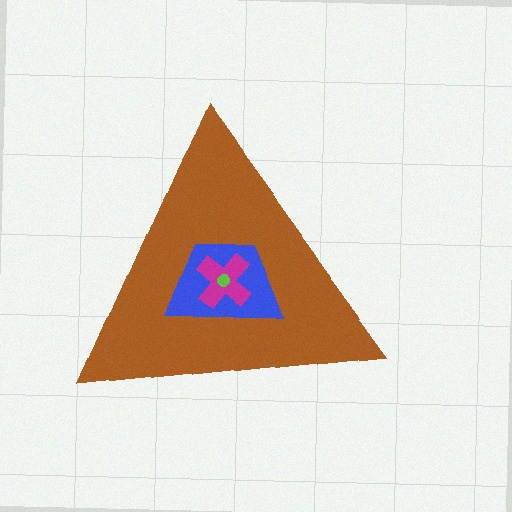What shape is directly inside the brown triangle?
The blue trapezoid.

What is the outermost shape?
The brown triangle.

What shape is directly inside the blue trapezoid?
The magenta cross.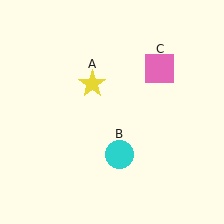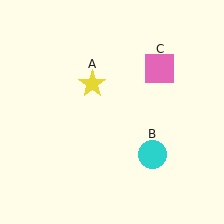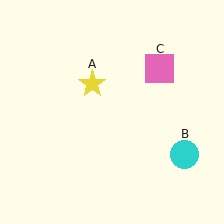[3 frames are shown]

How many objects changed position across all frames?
1 object changed position: cyan circle (object B).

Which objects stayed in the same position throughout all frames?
Yellow star (object A) and pink square (object C) remained stationary.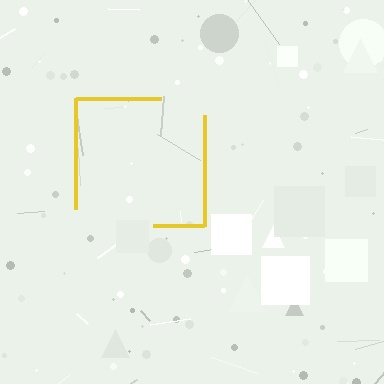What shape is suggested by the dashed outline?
The dashed outline suggests a square.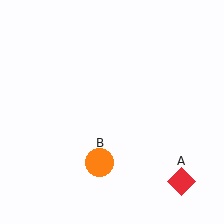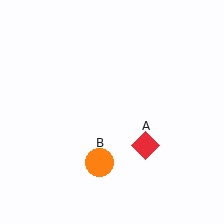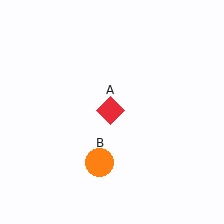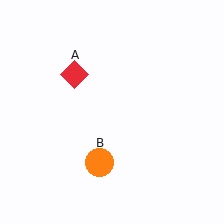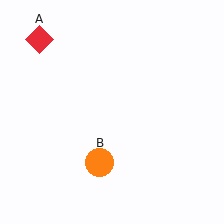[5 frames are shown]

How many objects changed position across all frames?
1 object changed position: red diamond (object A).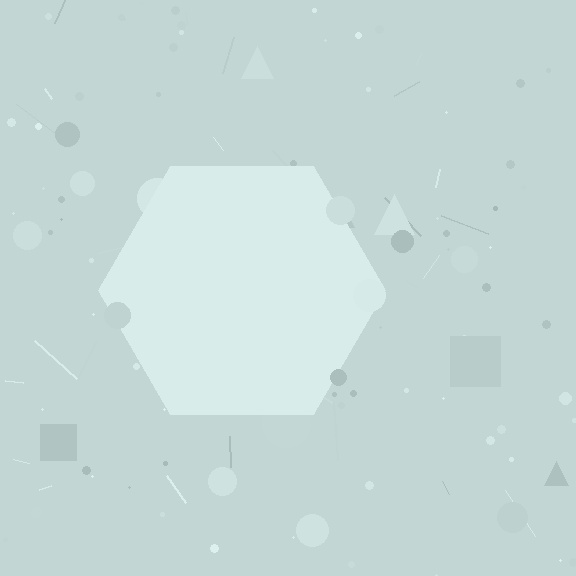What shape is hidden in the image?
A hexagon is hidden in the image.